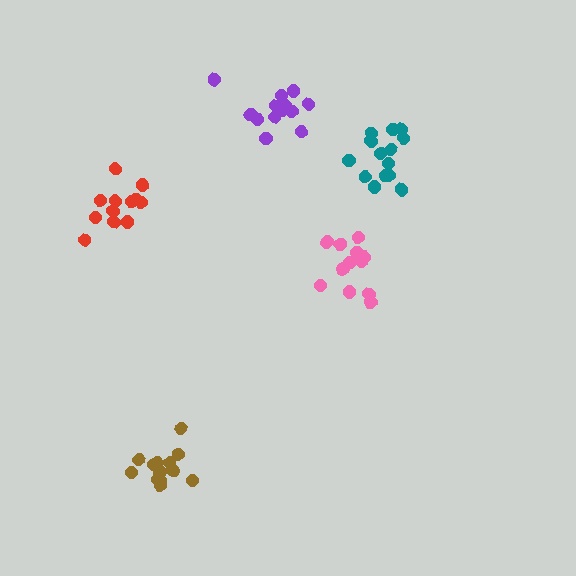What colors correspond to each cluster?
The clusters are colored: pink, teal, red, purple, brown.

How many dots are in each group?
Group 1: 12 dots, Group 2: 14 dots, Group 3: 12 dots, Group 4: 13 dots, Group 5: 14 dots (65 total).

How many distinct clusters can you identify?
There are 5 distinct clusters.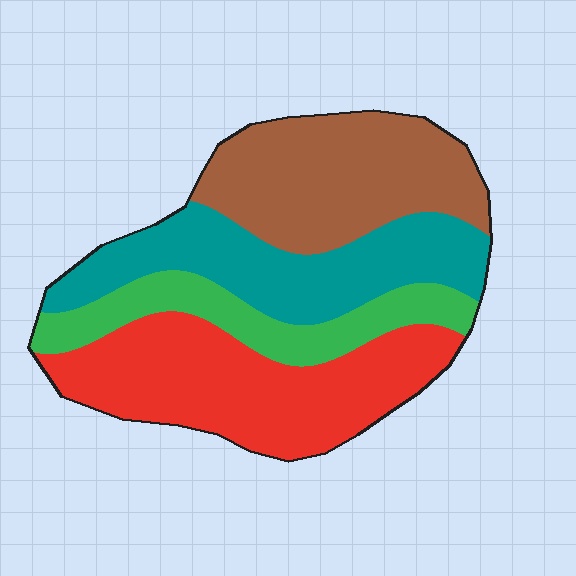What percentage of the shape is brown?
Brown takes up about one quarter (1/4) of the shape.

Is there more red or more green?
Red.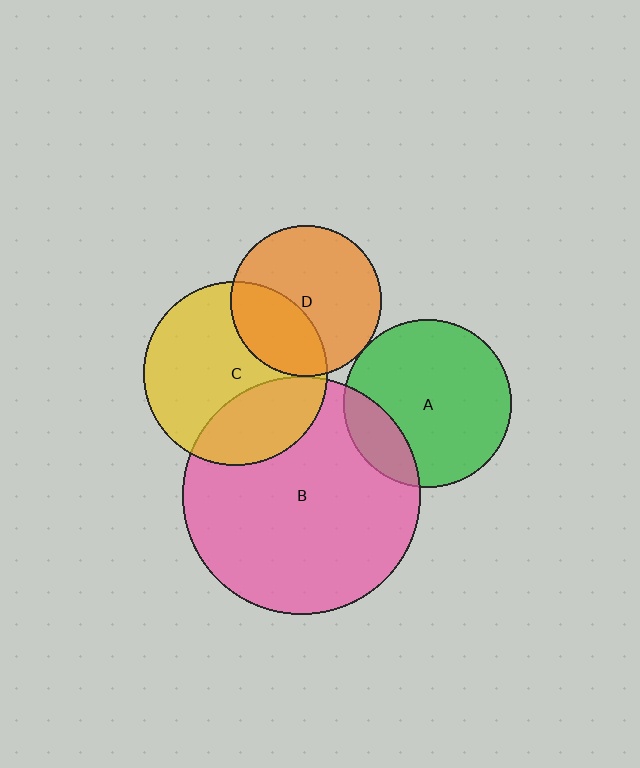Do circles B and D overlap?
Yes.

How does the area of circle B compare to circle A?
Approximately 2.0 times.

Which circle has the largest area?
Circle B (pink).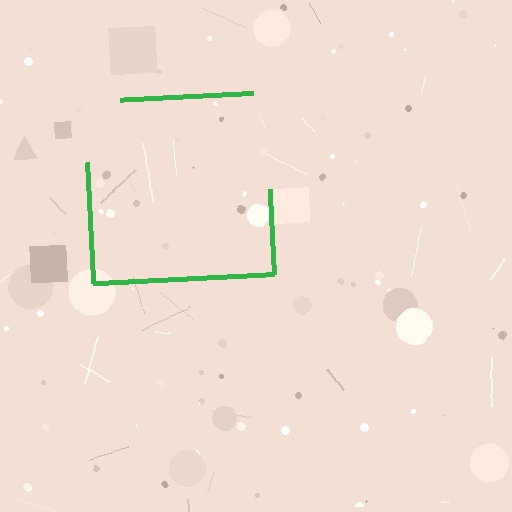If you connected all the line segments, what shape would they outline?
They would outline a square.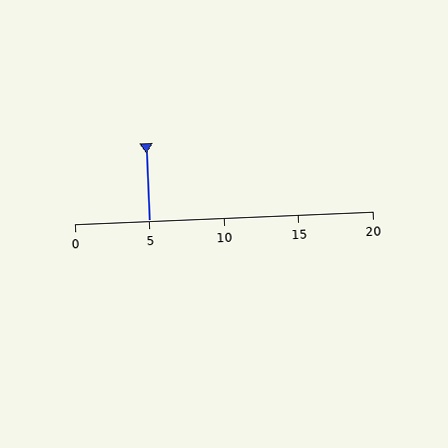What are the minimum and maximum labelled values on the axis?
The axis runs from 0 to 20.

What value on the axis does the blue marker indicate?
The marker indicates approximately 5.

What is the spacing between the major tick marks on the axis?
The major ticks are spaced 5 apart.